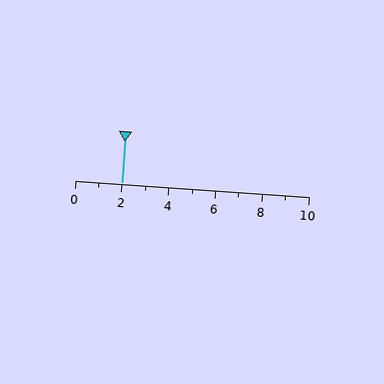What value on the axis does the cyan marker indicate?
The marker indicates approximately 2.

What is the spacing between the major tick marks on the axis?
The major ticks are spaced 2 apart.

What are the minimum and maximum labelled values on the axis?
The axis runs from 0 to 10.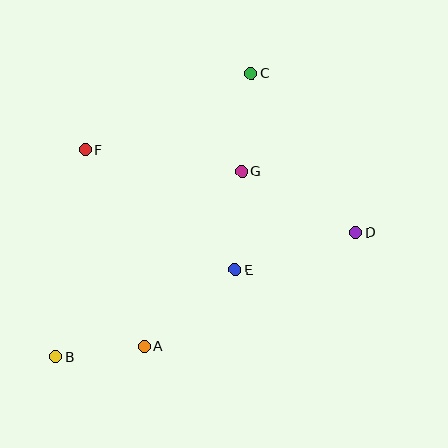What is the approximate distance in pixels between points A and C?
The distance between A and C is approximately 294 pixels.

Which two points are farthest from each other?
Points B and C are farthest from each other.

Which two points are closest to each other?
Points A and B are closest to each other.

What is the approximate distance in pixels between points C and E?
The distance between C and E is approximately 197 pixels.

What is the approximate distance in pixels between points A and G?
The distance between A and G is approximately 200 pixels.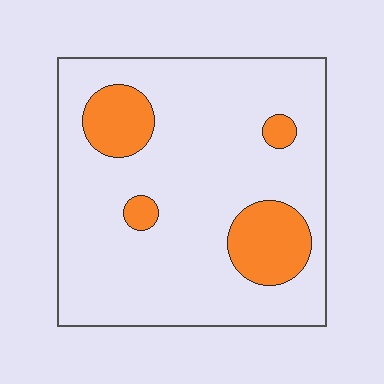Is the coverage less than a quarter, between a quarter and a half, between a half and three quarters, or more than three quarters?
Less than a quarter.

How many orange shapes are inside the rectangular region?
4.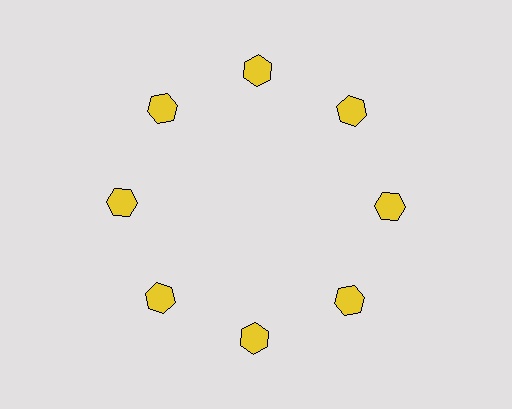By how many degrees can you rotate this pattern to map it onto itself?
The pattern maps onto itself every 45 degrees of rotation.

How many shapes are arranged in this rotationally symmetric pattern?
There are 8 shapes, arranged in 8 groups of 1.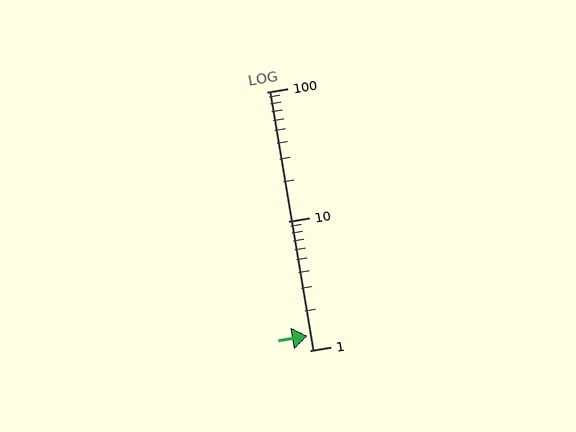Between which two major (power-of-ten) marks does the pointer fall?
The pointer is between 1 and 10.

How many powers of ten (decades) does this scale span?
The scale spans 2 decades, from 1 to 100.